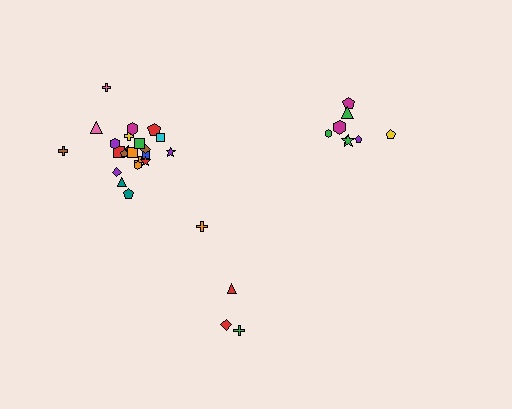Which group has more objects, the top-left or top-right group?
The top-left group.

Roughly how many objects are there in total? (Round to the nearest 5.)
Roughly 35 objects in total.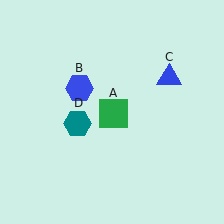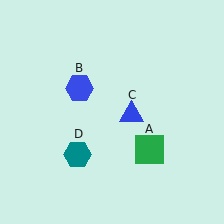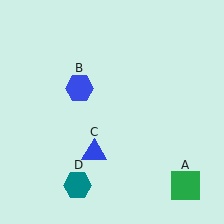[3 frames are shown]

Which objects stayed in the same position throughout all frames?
Blue hexagon (object B) remained stationary.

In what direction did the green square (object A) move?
The green square (object A) moved down and to the right.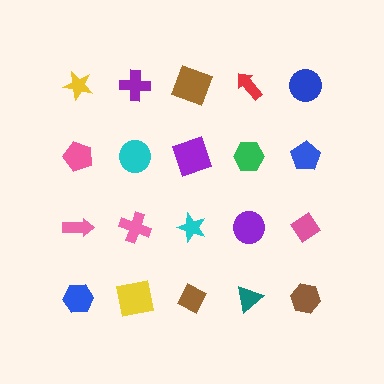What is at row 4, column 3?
A brown diamond.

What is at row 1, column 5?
A blue circle.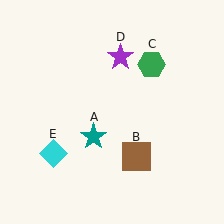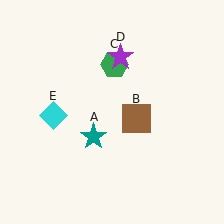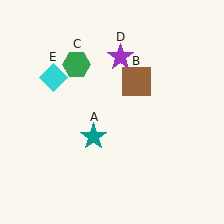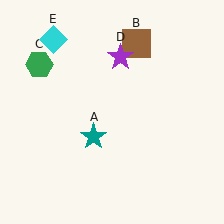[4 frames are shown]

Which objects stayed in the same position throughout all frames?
Teal star (object A) and purple star (object D) remained stationary.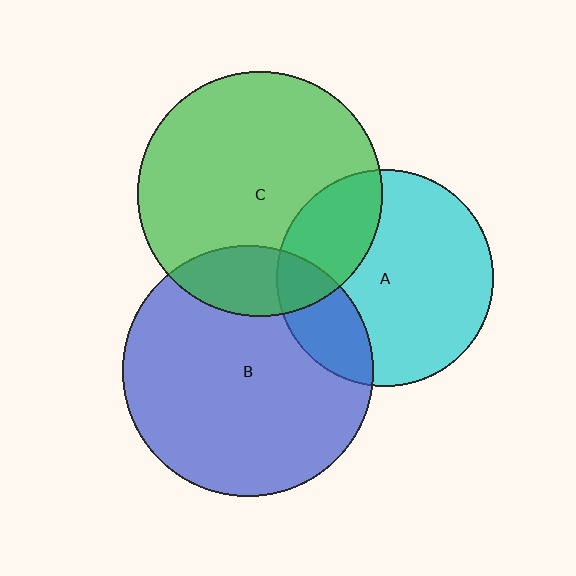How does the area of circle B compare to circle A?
Approximately 1.3 times.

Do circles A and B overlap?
Yes.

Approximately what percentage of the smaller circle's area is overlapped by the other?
Approximately 20%.